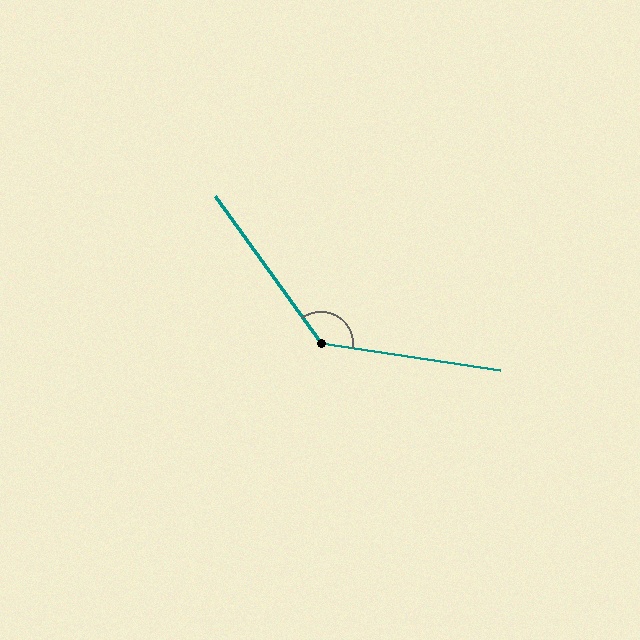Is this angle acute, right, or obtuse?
It is obtuse.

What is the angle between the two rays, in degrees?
Approximately 135 degrees.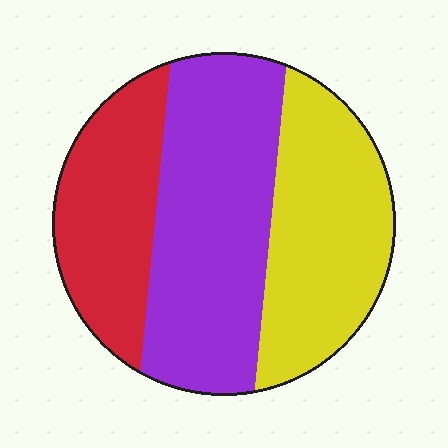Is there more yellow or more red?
Yellow.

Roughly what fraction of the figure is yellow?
Yellow covers about 35% of the figure.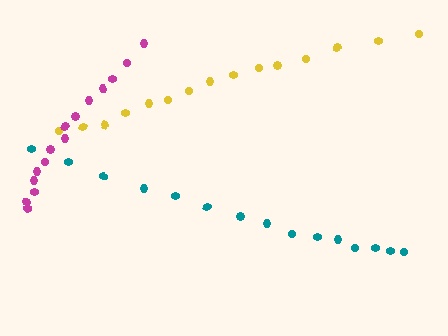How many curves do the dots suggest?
There are 3 distinct paths.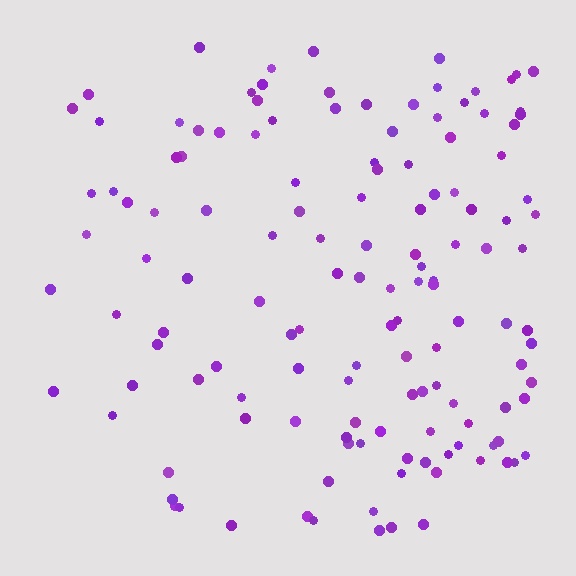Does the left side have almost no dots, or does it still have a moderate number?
Still a moderate number, just noticeably fewer than the right.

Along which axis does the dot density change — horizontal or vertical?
Horizontal.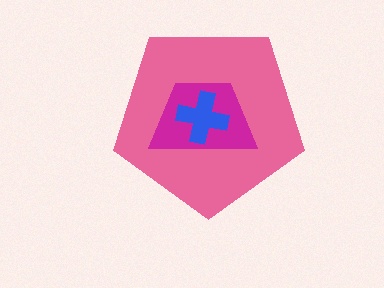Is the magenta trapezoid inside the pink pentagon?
Yes.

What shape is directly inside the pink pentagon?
The magenta trapezoid.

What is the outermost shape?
The pink pentagon.